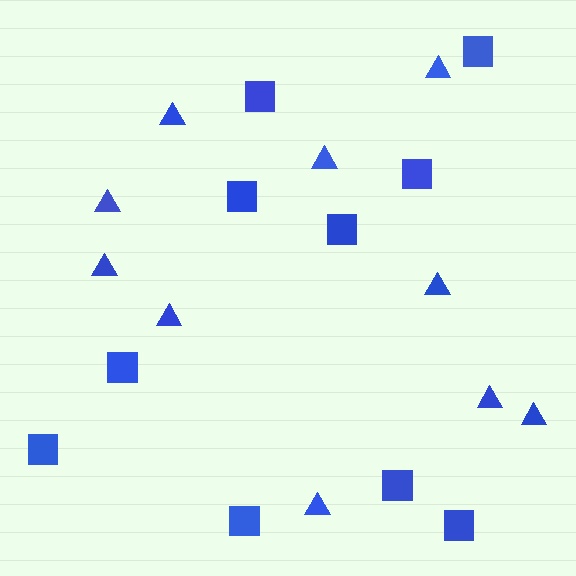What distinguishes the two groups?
There are 2 groups: one group of squares (10) and one group of triangles (10).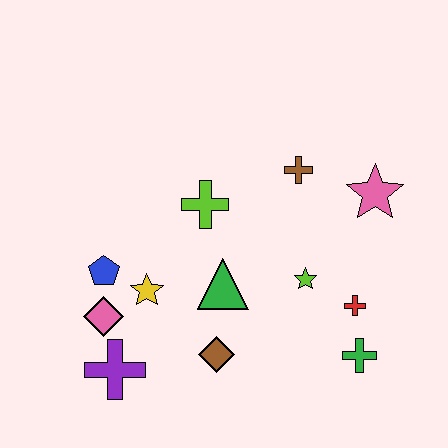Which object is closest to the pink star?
The brown cross is closest to the pink star.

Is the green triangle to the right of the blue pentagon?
Yes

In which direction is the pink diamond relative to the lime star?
The pink diamond is to the left of the lime star.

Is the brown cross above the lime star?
Yes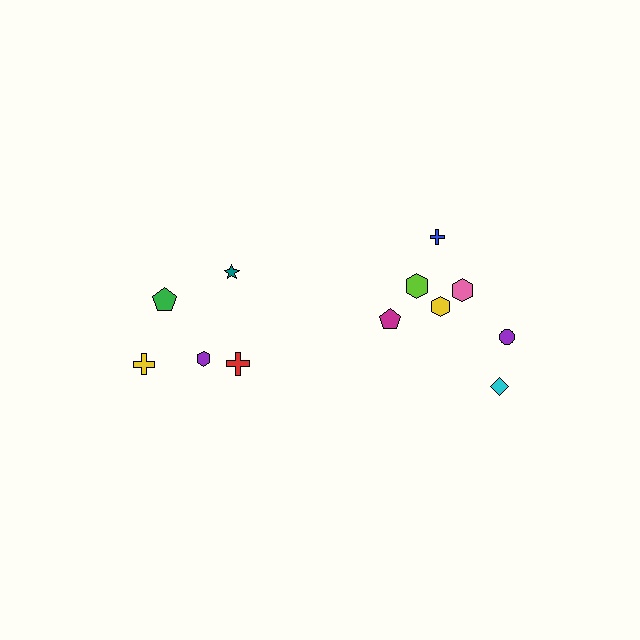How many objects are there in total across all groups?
There are 12 objects.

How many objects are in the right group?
There are 7 objects.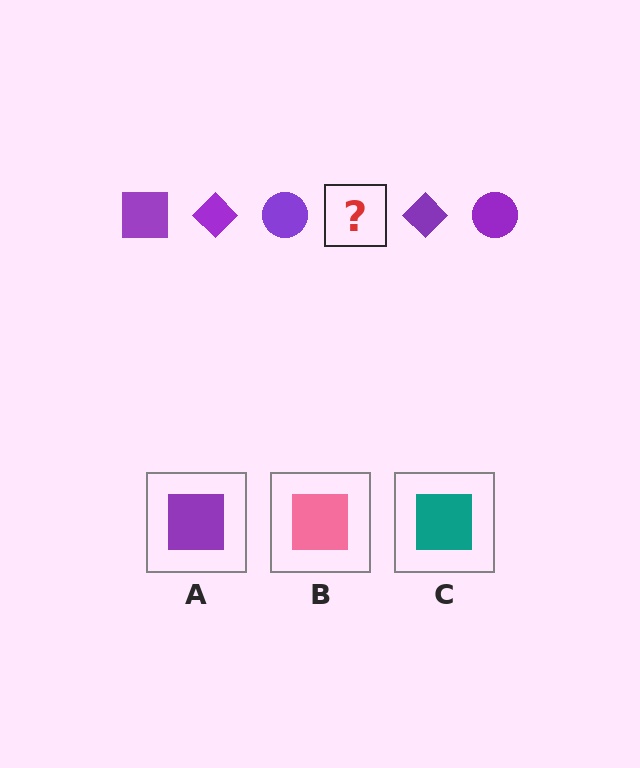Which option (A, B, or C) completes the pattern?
A.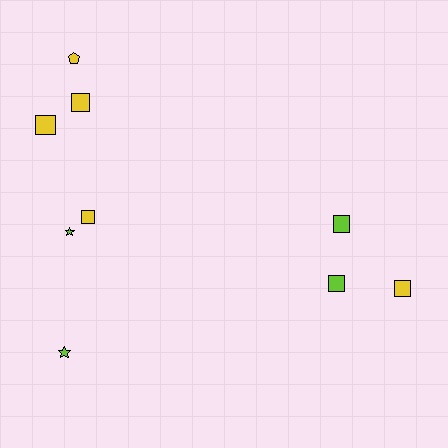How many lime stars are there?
There are 2 lime stars.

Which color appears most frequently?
Yellow, with 5 objects.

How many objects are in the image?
There are 9 objects.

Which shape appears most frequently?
Square, with 6 objects.